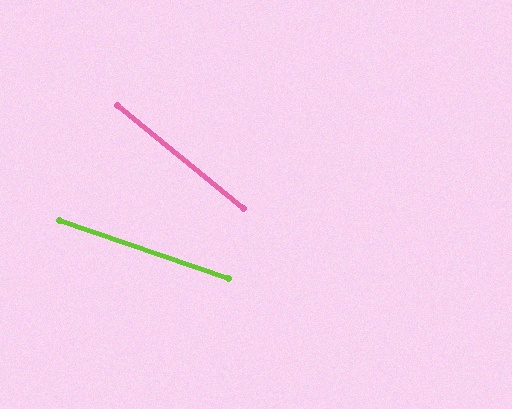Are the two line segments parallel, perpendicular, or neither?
Neither parallel nor perpendicular — they differ by about 20°.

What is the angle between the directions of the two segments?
Approximately 20 degrees.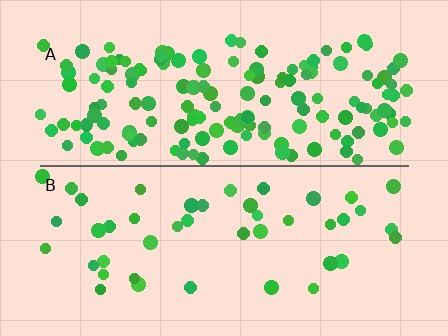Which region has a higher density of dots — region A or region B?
A (the top).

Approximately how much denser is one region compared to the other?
Approximately 3.5× — region A over region B.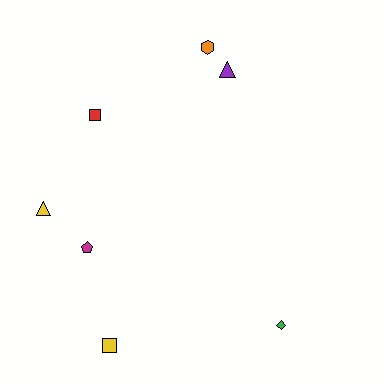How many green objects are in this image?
There is 1 green object.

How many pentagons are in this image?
There is 1 pentagon.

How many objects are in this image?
There are 7 objects.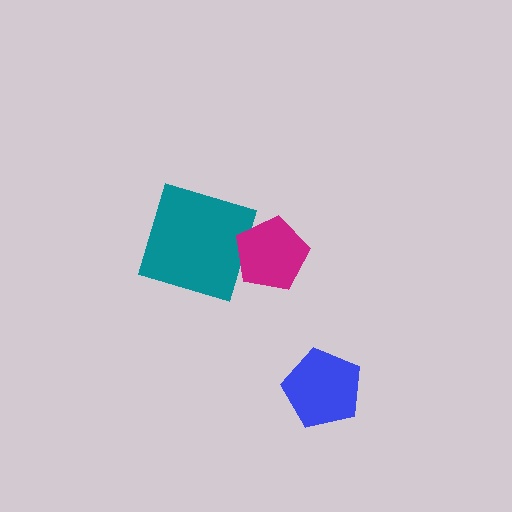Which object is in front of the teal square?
The magenta pentagon is in front of the teal square.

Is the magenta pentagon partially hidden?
No, no other shape covers it.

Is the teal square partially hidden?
Yes, it is partially covered by another shape.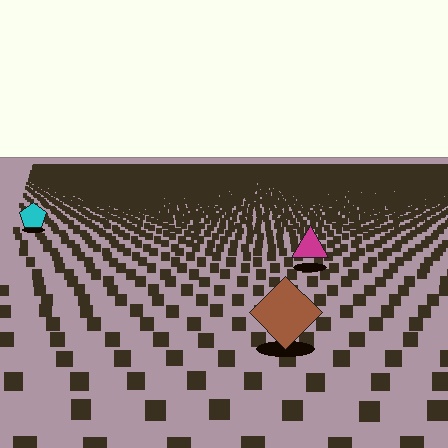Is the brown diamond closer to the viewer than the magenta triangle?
Yes. The brown diamond is closer — you can tell from the texture gradient: the ground texture is coarser near it.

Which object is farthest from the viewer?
The cyan pentagon is farthest from the viewer. It appears smaller and the ground texture around it is denser.